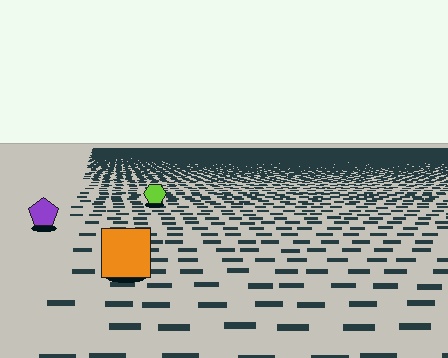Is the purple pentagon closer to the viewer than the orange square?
No. The orange square is closer — you can tell from the texture gradient: the ground texture is coarser near it.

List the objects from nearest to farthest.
From nearest to farthest: the orange square, the purple pentagon, the lime hexagon.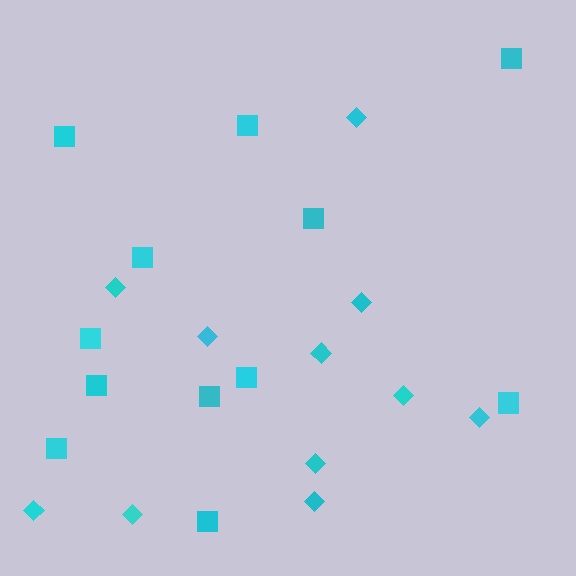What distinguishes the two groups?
There are 2 groups: one group of diamonds (11) and one group of squares (12).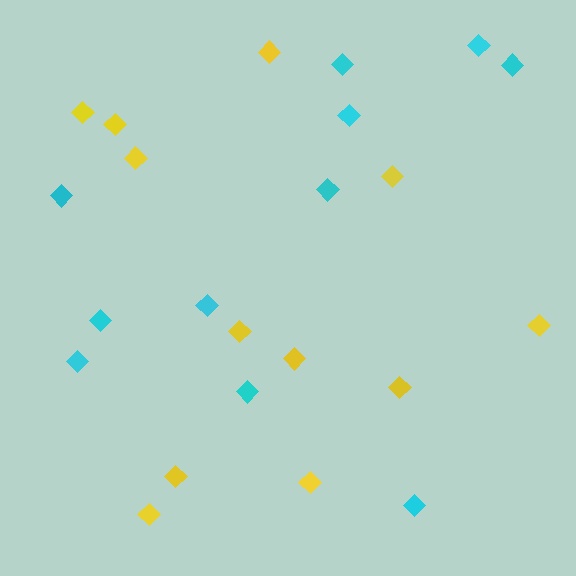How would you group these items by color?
There are 2 groups: one group of yellow diamonds (12) and one group of cyan diamonds (11).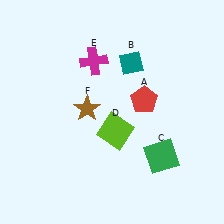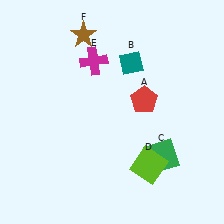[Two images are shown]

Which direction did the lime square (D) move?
The lime square (D) moved down.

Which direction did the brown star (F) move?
The brown star (F) moved up.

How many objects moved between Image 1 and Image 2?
2 objects moved between the two images.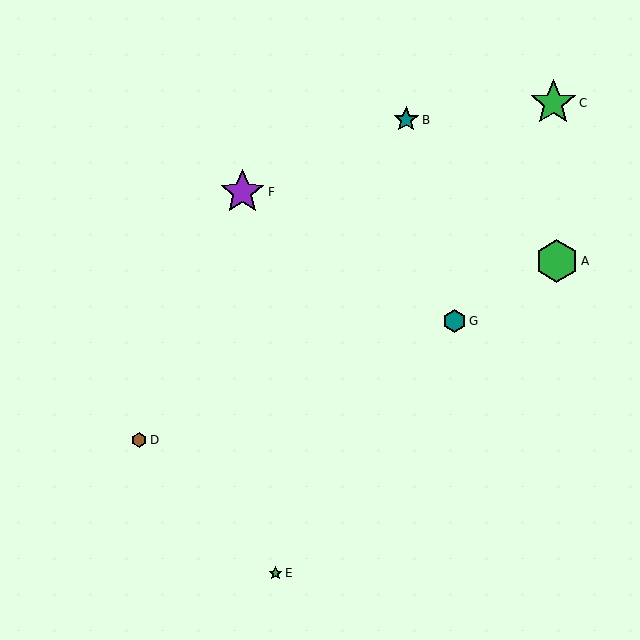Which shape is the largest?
The green star (labeled C) is the largest.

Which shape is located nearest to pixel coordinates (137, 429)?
The brown hexagon (labeled D) at (139, 440) is nearest to that location.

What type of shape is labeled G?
Shape G is a teal hexagon.